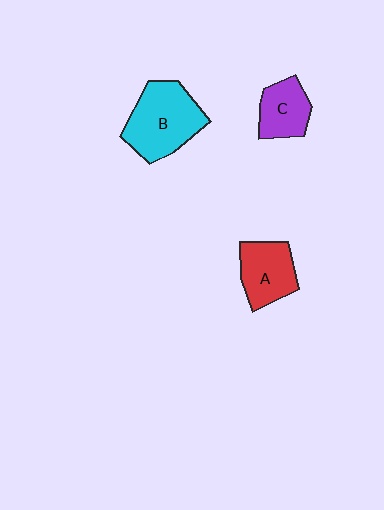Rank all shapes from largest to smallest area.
From largest to smallest: B (cyan), A (red), C (purple).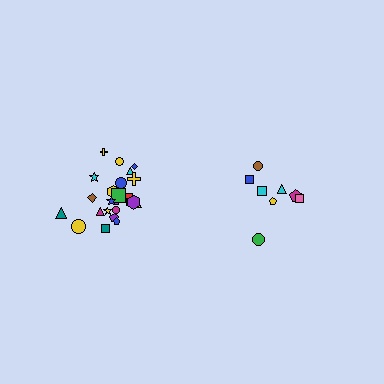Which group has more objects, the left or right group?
The left group.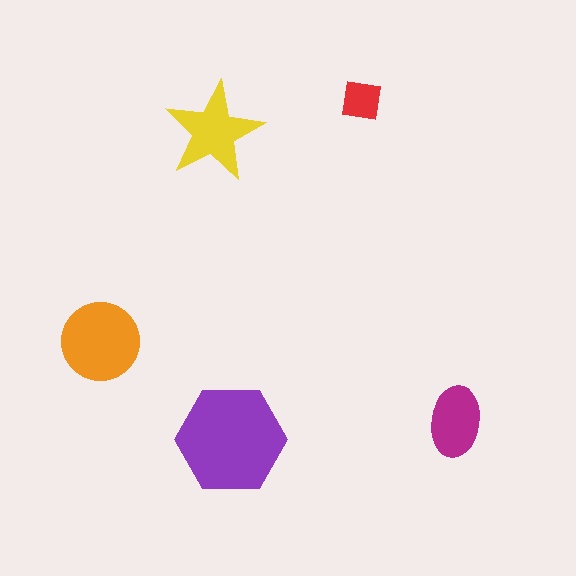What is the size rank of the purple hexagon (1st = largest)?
1st.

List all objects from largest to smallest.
The purple hexagon, the orange circle, the yellow star, the magenta ellipse, the red square.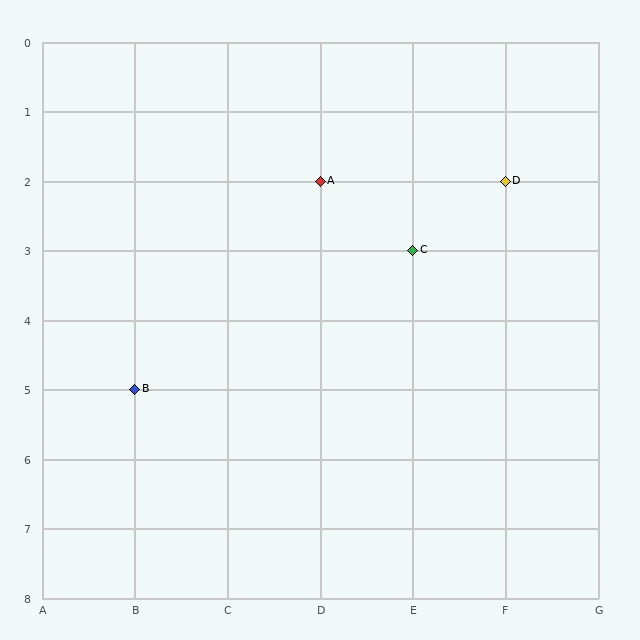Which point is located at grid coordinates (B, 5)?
Point B is at (B, 5).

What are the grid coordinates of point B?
Point B is at grid coordinates (B, 5).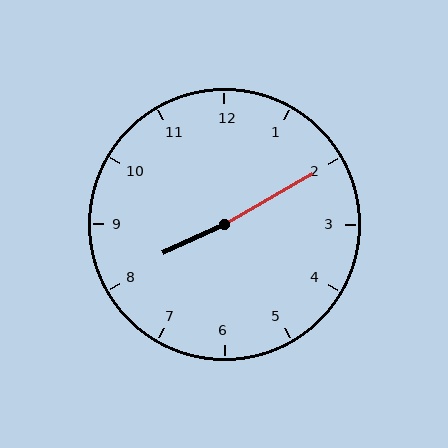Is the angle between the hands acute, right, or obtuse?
It is obtuse.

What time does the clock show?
8:10.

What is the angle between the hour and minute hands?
Approximately 175 degrees.